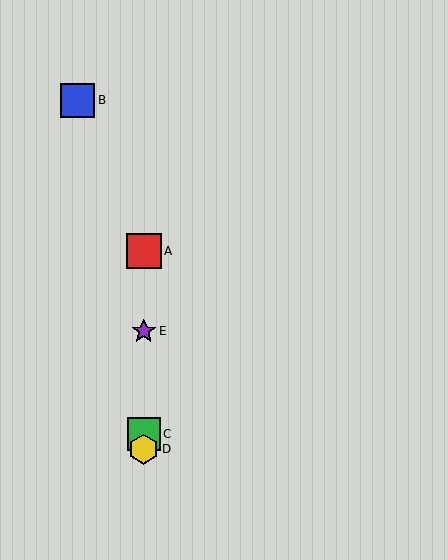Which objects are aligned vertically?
Objects A, C, D, E are aligned vertically.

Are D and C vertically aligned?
Yes, both are at x≈144.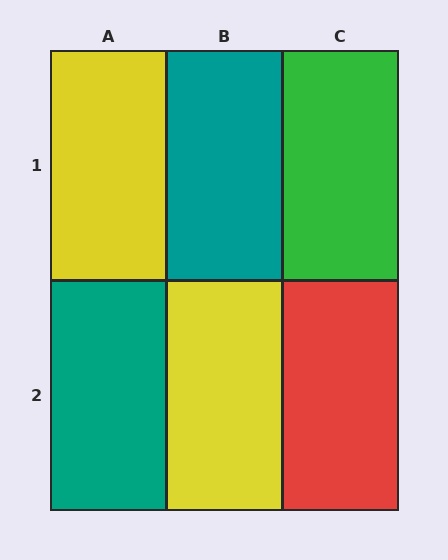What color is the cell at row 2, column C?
Red.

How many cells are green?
1 cell is green.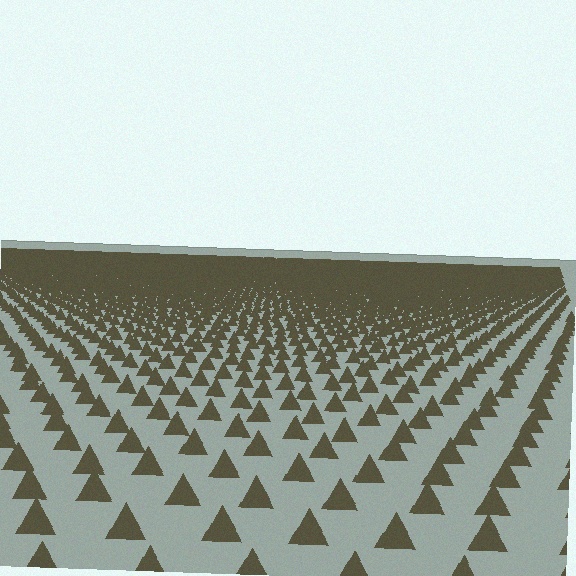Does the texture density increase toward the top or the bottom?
Density increases toward the top.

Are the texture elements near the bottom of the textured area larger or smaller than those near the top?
Larger. Near the bottom, elements are closer to the viewer and appear at a bigger on-screen size.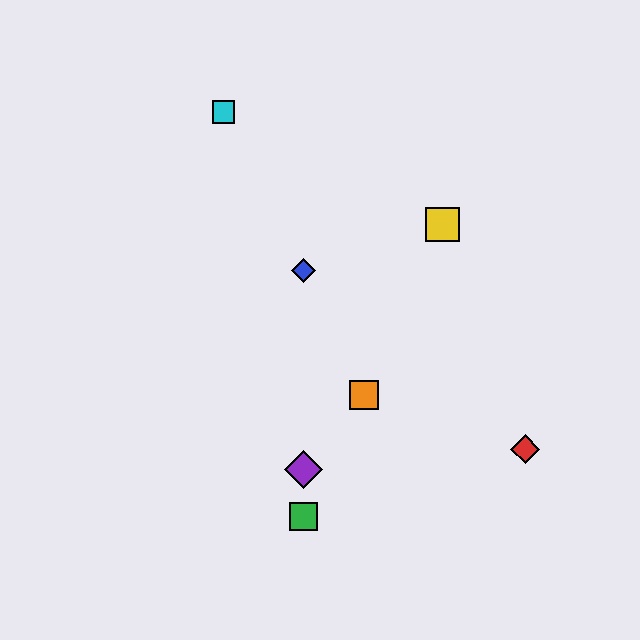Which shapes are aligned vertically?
The blue diamond, the green square, the purple diamond are aligned vertically.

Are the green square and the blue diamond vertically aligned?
Yes, both are at x≈303.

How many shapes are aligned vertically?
3 shapes (the blue diamond, the green square, the purple diamond) are aligned vertically.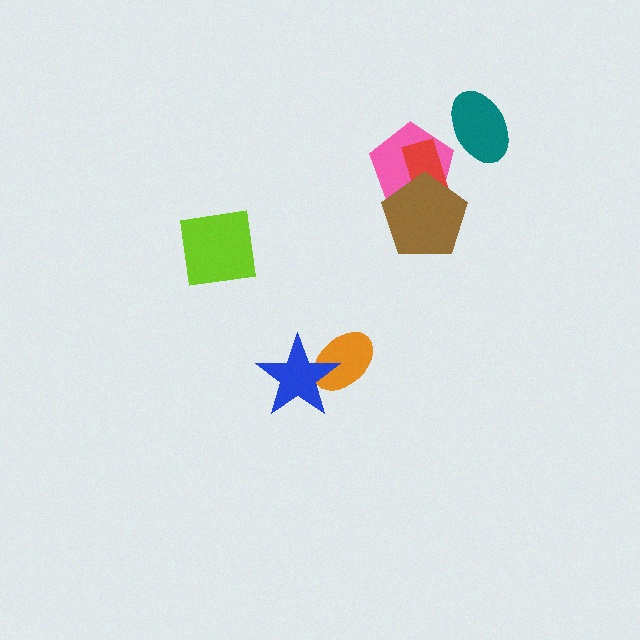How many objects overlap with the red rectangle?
2 objects overlap with the red rectangle.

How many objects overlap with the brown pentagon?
2 objects overlap with the brown pentagon.